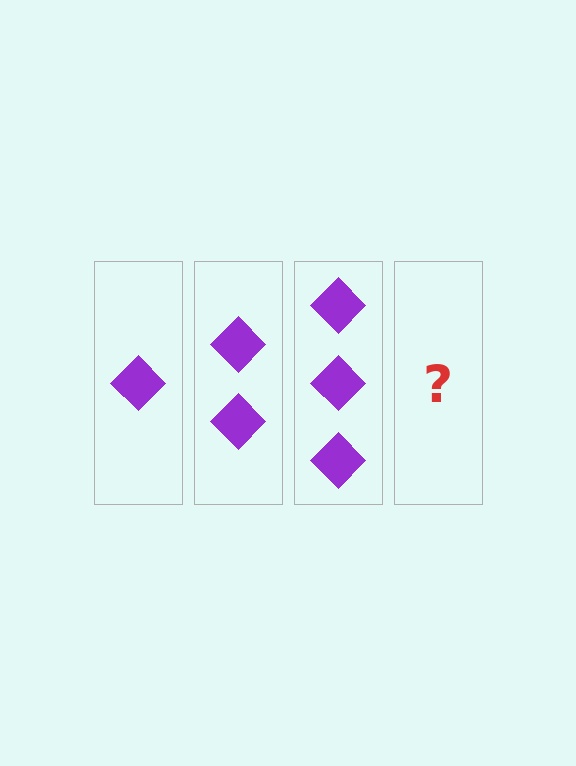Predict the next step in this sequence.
The next step is 4 diamonds.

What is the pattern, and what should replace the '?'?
The pattern is that each step adds one more diamond. The '?' should be 4 diamonds.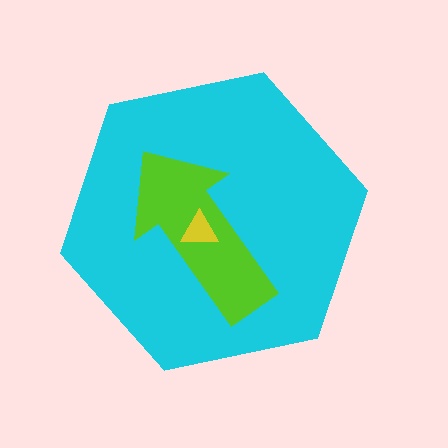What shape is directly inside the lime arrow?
The yellow triangle.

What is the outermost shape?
The cyan hexagon.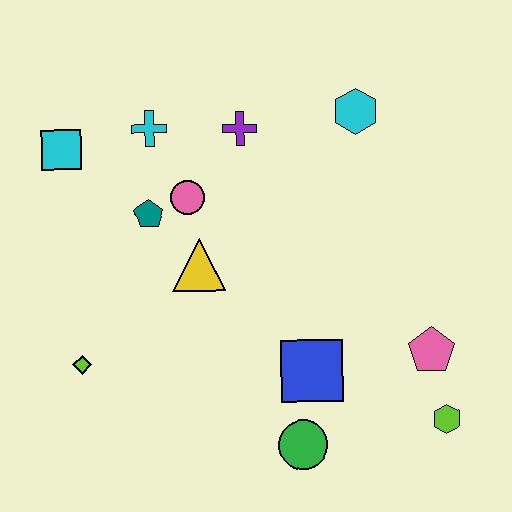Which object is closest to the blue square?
The green circle is closest to the blue square.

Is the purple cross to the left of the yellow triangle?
No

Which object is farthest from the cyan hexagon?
The lime diamond is farthest from the cyan hexagon.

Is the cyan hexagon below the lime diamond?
No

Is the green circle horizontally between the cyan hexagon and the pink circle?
Yes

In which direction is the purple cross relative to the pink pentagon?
The purple cross is above the pink pentagon.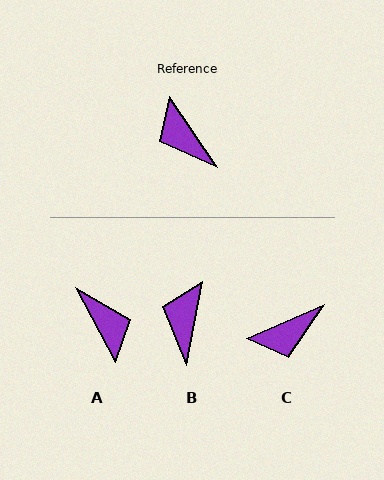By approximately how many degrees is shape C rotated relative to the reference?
Approximately 80 degrees counter-clockwise.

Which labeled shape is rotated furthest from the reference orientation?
A, about 174 degrees away.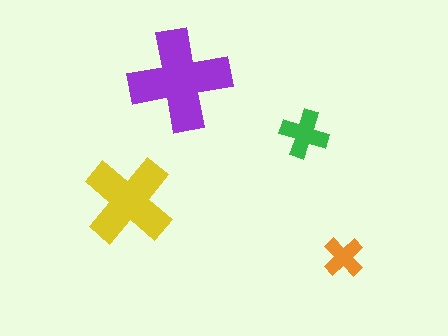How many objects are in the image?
There are 4 objects in the image.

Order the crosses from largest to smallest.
the purple one, the yellow one, the green one, the orange one.